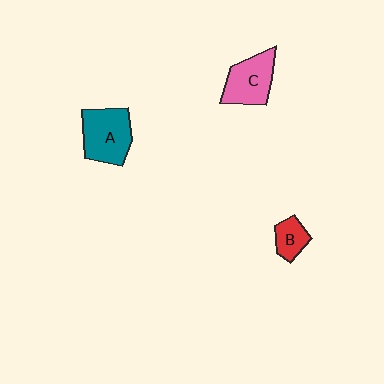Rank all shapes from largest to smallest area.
From largest to smallest: A (teal), C (pink), B (red).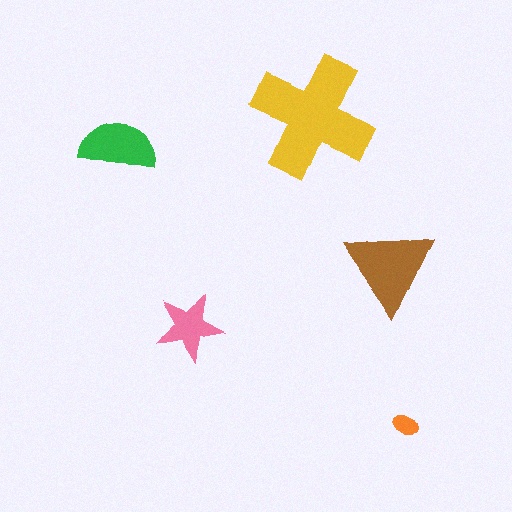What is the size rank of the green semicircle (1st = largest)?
3rd.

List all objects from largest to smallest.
The yellow cross, the brown triangle, the green semicircle, the pink star, the orange ellipse.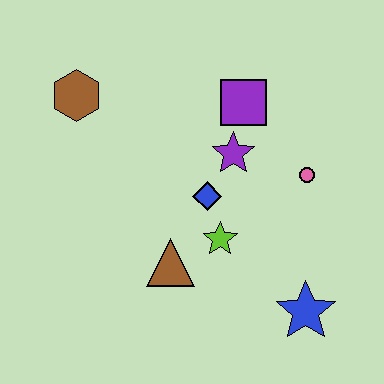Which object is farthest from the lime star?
The brown hexagon is farthest from the lime star.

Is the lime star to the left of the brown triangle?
No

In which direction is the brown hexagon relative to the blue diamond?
The brown hexagon is to the left of the blue diamond.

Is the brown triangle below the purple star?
Yes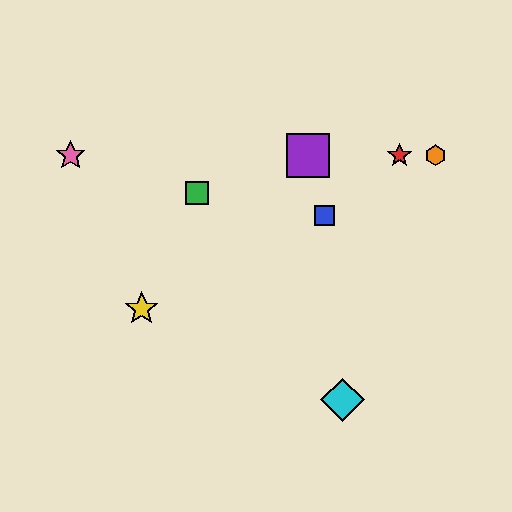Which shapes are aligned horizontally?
The red star, the purple square, the orange hexagon, the pink star are aligned horizontally.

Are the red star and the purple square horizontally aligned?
Yes, both are at y≈155.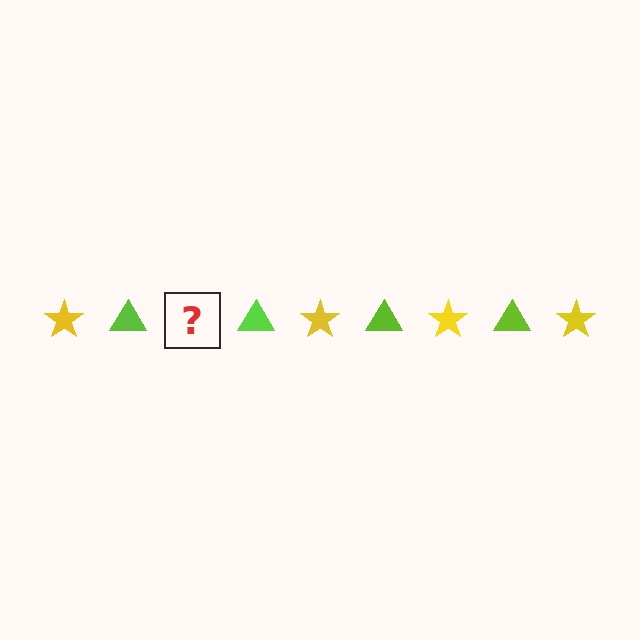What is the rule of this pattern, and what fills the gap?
The rule is that the pattern alternates between yellow star and lime triangle. The gap should be filled with a yellow star.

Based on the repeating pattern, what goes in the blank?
The blank should be a yellow star.